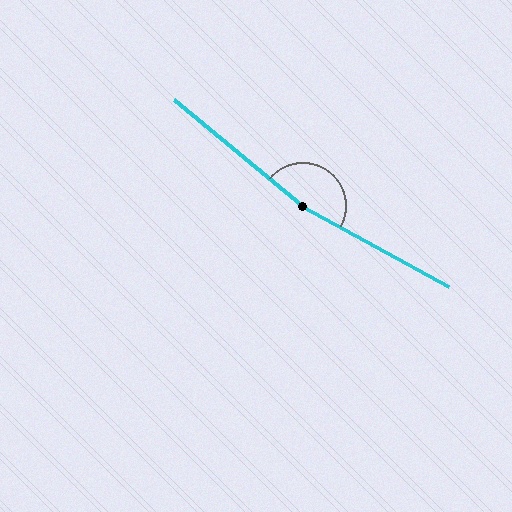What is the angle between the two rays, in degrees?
Approximately 169 degrees.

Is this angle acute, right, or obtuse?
It is obtuse.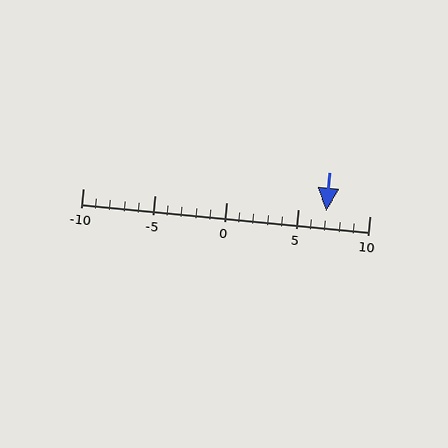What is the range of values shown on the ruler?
The ruler shows values from -10 to 10.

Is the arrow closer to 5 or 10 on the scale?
The arrow is closer to 5.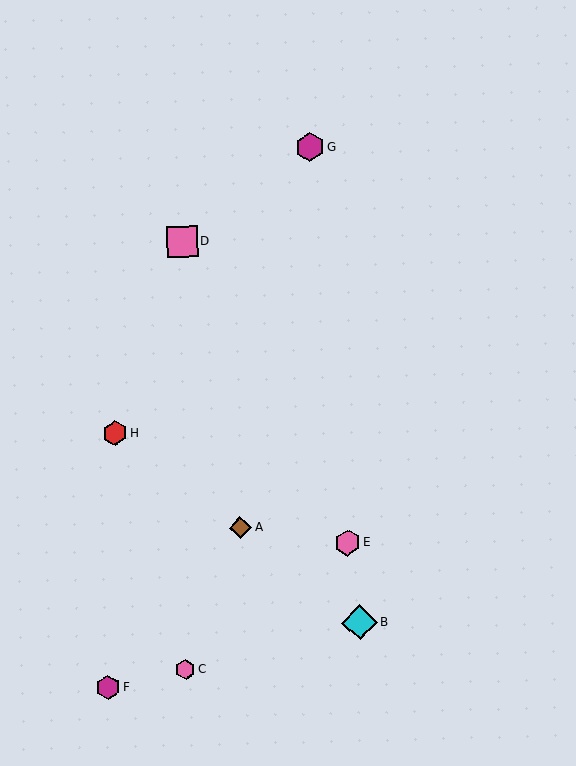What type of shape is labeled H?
Shape H is a red hexagon.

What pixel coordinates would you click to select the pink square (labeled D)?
Click at (182, 242) to select the pink square D.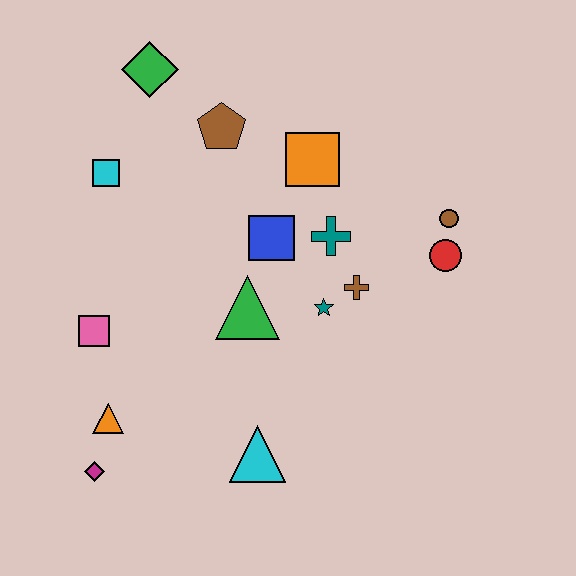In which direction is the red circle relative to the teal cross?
The red circle is to the right of the teal cross.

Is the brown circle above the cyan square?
No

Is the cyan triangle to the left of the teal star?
Yes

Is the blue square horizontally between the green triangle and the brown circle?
Yes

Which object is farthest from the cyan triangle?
The green diamond is farthest from the cyan triangle.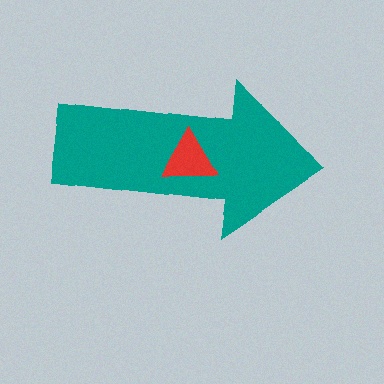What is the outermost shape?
The teal arrow.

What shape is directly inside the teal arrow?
The red triangle.